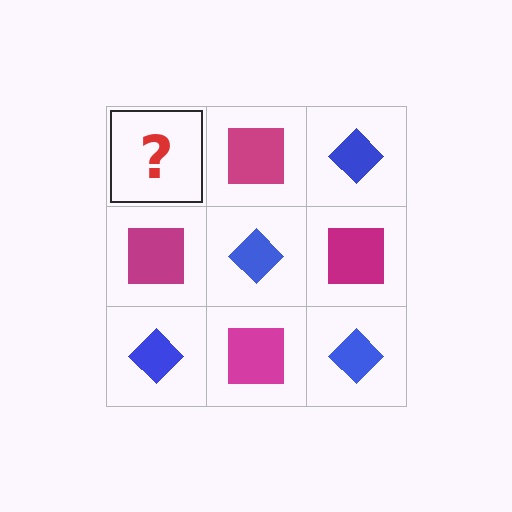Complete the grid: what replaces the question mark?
The question mark should be replaced with a blue diamond.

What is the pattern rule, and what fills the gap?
The rule is that it alternates blue diamond and magenta square in a checkerboard pattern. The gap should be filled with a blue diamond.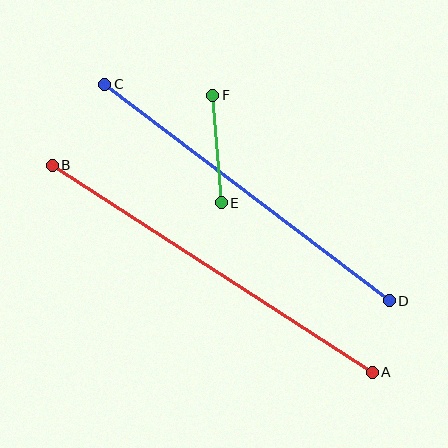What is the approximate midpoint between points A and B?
The midpoint is at approximately (212, 269) pixels.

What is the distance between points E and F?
The distance is approximately 108 pixels.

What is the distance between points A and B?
The distance is approximately 381 pixels.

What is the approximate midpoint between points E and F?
The midpoint is at approximately (217, 149) pixels.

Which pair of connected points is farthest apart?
Points A and B are farthest apart.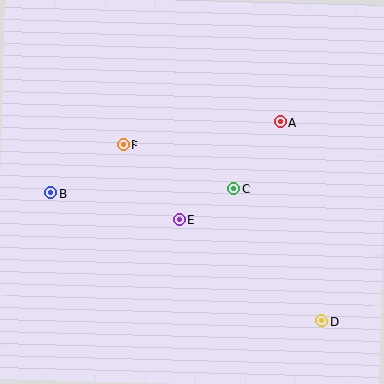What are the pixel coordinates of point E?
Point E is at (179, 220).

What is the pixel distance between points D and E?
The distance between D and E is 175 pixels.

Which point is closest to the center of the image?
Point E at (179, 220) is closest to the center.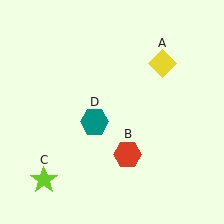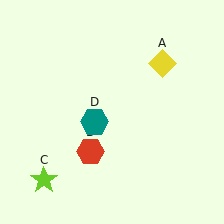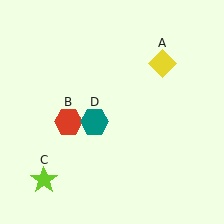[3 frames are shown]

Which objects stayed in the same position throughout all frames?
Yellow diamond (object A) and lime star (object C) and teal hexagon (object D) remained stationary.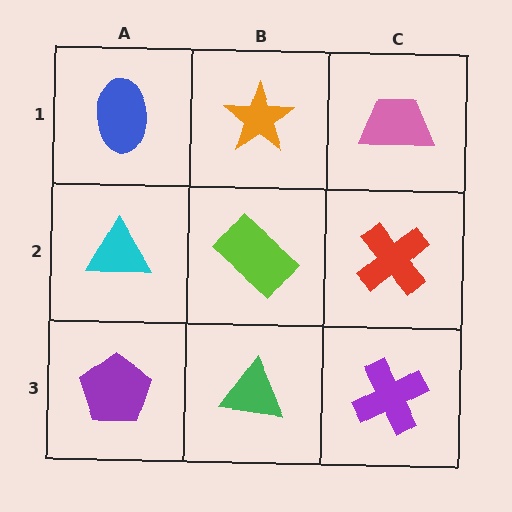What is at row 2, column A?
A cyan triangle.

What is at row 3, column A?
A purple pentagon.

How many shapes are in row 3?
3 shapes.